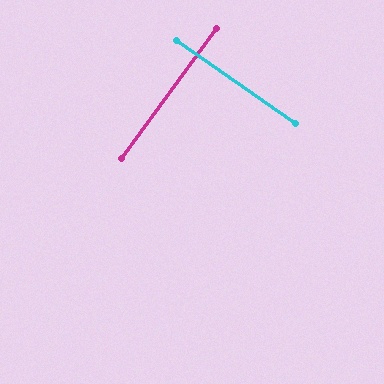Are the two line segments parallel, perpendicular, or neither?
Perpendicular — they meet at approximately 89°.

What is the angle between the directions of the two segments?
Approximately 89 degrees.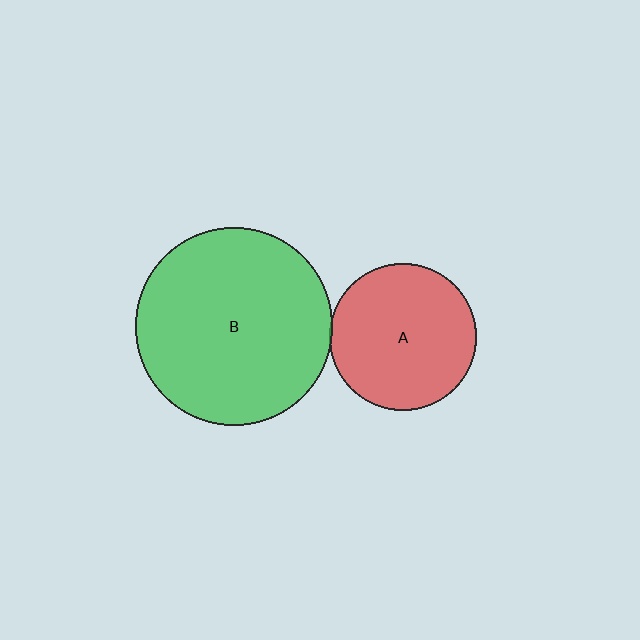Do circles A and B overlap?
Yes.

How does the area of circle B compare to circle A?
Approximately 1.8 times.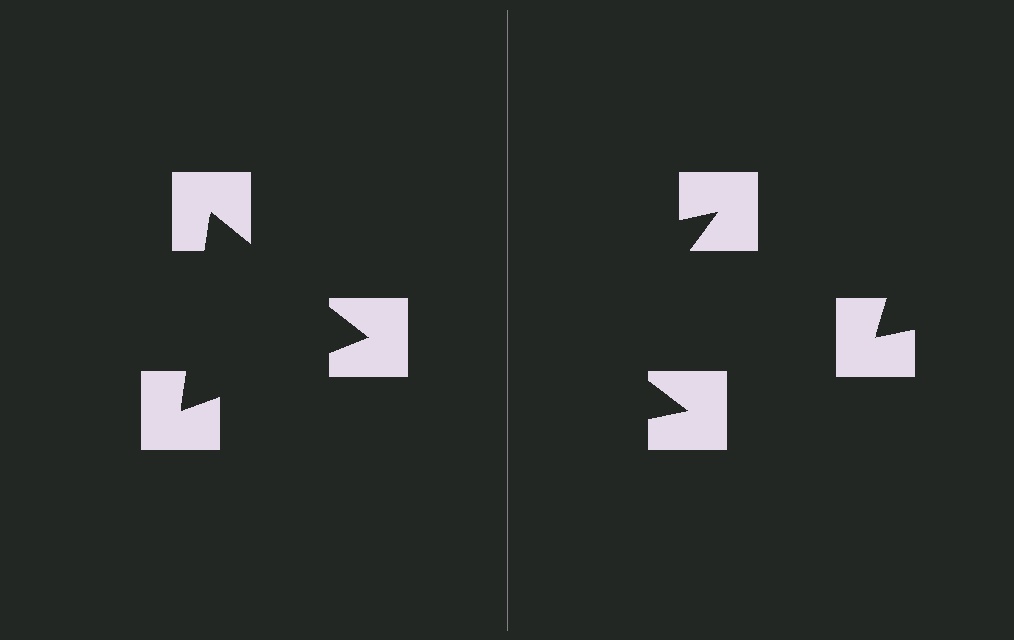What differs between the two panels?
The notched squares are positioned identically on both sides; only the wedge orientations differ. On the left they align to a triangle; on the right they are misaligned.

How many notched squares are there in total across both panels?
6 — 3 on each side.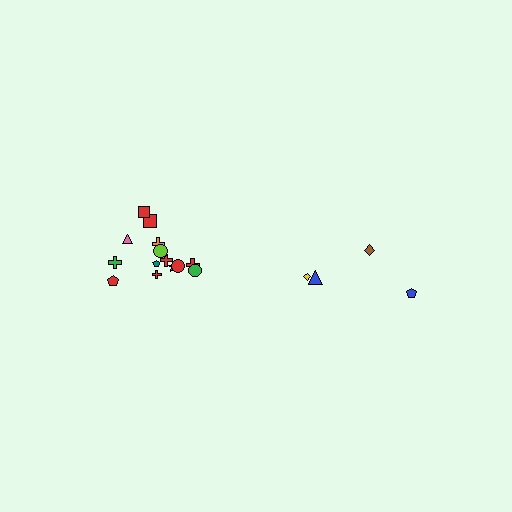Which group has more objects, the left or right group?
The left group.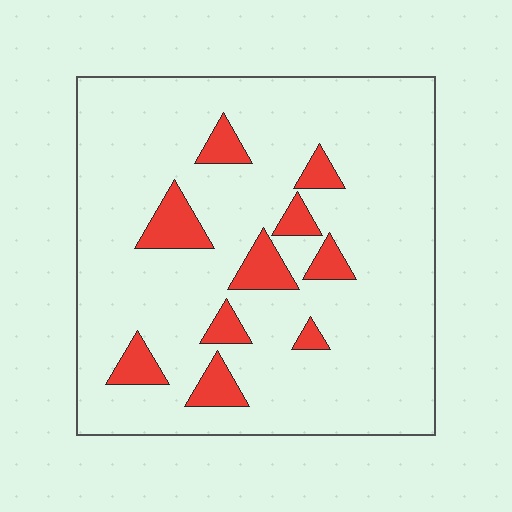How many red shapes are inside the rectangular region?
10.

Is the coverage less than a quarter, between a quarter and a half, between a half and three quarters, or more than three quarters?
Less than a quarter.